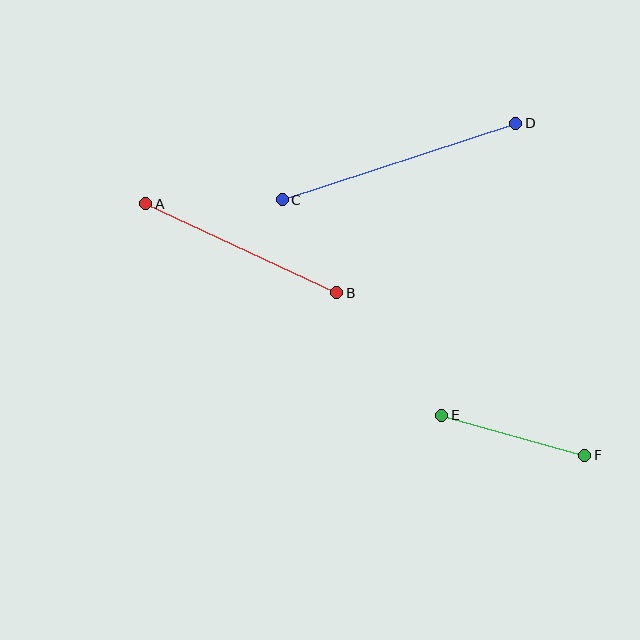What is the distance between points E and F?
The distance is approximately 149 pixels.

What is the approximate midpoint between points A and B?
The midpoint is at approximately (241, 248) pixels.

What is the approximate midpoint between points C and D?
The midpoint is at approximately (399, 161) pixels.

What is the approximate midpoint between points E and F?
The midpoint is at approximately (513, 435) pixels.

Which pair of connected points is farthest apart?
Points C and D are farthest apart.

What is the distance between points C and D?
The distance is approximately 246 pixels.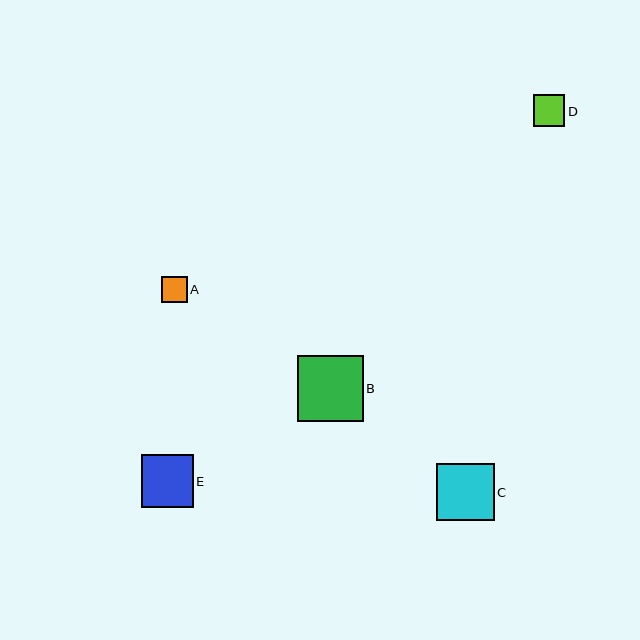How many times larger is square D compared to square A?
Square D is approximately 1.2 times the size of square A.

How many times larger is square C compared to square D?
Square C is approximately 1.8 times the size of square D.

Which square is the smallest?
Square A is the smallest with a size of approximately 26 pixels.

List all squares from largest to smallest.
From largest to smallest: B, C, E, D, A.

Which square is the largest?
Square B is the largest with a size of approximately 65 pixels.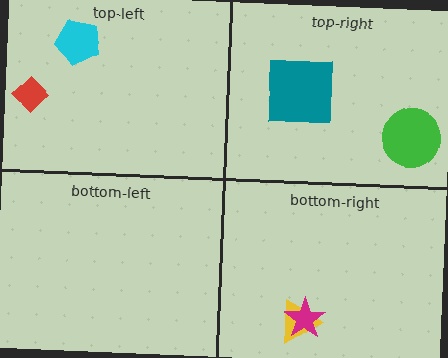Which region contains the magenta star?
The bottom-right region.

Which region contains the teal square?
The top-right region.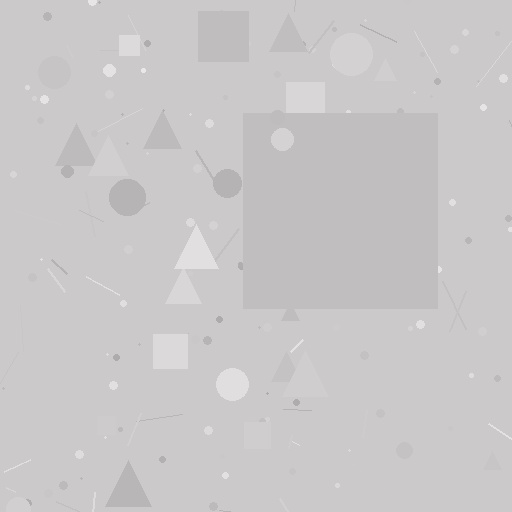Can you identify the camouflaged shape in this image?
The camouflaged shape is a square.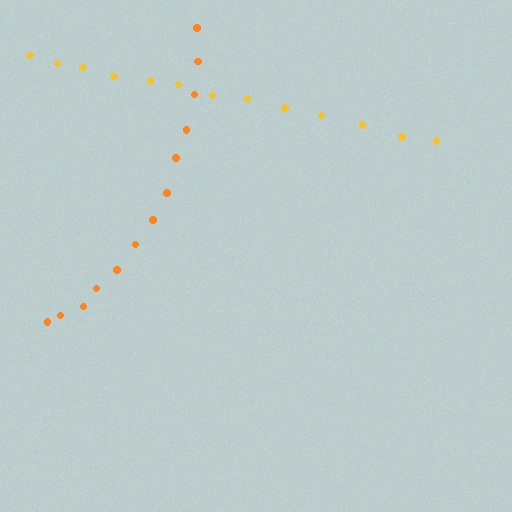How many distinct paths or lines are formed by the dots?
There are 2 distinct paths.